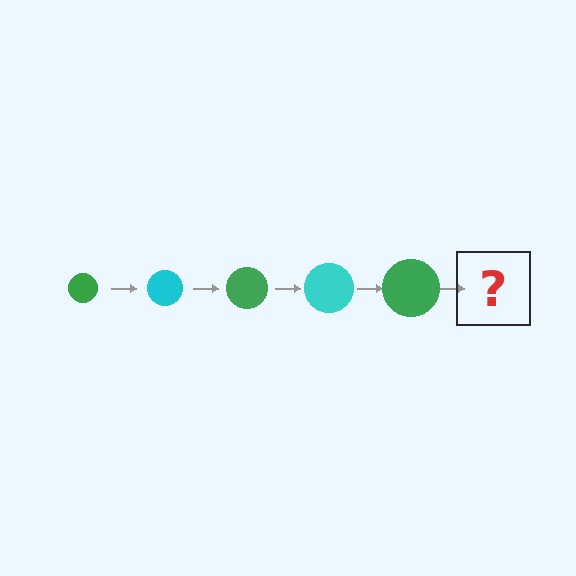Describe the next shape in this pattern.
It should be a cyan circle, larger than the previous one.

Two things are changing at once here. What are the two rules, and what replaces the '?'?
The two rules are that the circle grows larger each step and the color cycles through green and cyan. The '?' should be a cyan circle, larger than the previous one.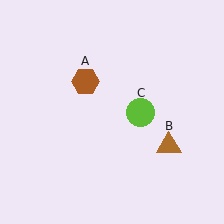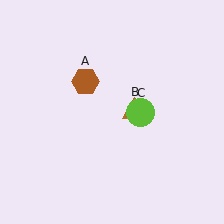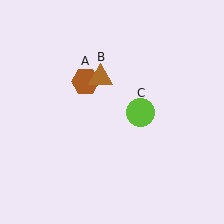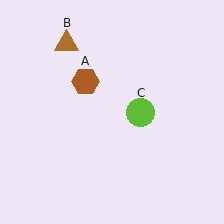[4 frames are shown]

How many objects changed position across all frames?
1 object changed position: brown triangle (object B).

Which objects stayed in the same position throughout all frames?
Brown hexagon (object A) and lime circle (object C) remained stationary.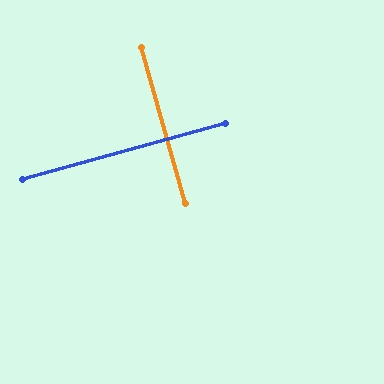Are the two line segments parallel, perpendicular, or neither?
Perpendicular — they meet at approximately 89°.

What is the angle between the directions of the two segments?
Approximately 89 degrees.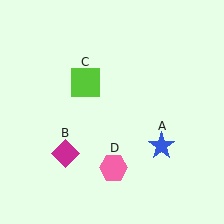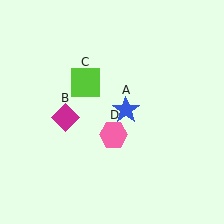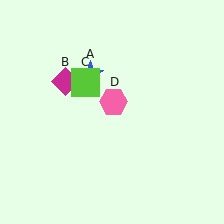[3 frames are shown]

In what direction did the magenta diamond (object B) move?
The magenta diamond (object B) moved up.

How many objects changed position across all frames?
3 objects changed position: blue star (object A), magenta diamond (object B), pink hexagon (object D).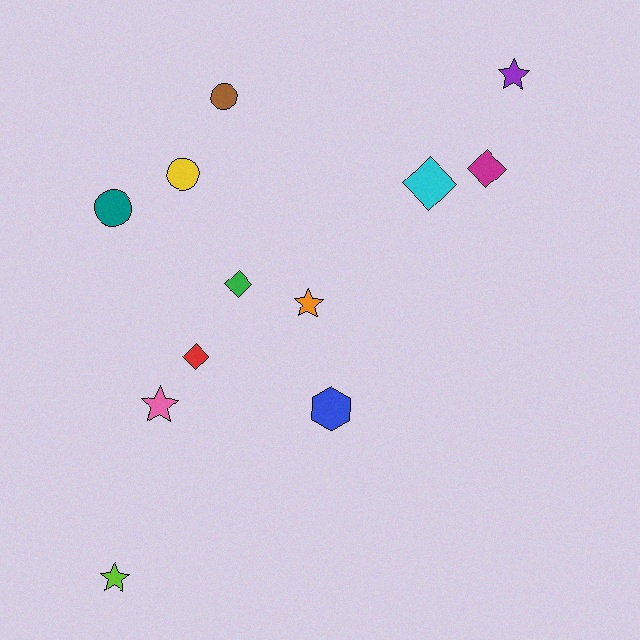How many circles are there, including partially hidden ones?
There are 3 circles.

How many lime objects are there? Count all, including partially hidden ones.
There is 1 lime object.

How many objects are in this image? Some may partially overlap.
There are 12 objects.